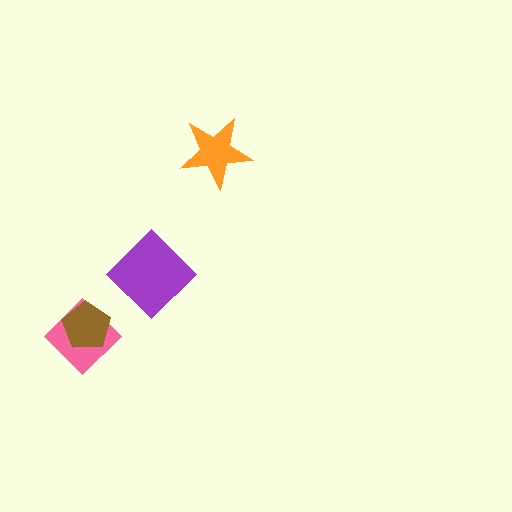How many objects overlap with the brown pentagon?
1 object overlaps with the brown pentagon.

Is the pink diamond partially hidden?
Yes, it is partially covered by another shape.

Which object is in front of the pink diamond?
The brown pentagon is in front of the pink diamond.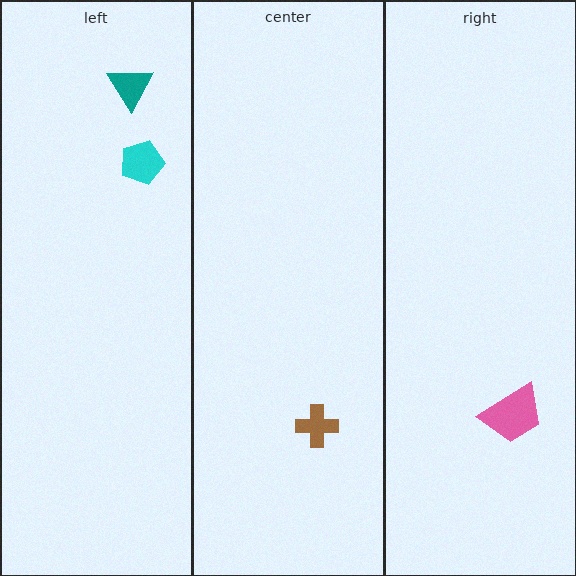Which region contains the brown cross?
The center region.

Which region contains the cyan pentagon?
The left region.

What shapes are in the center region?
The brown cross.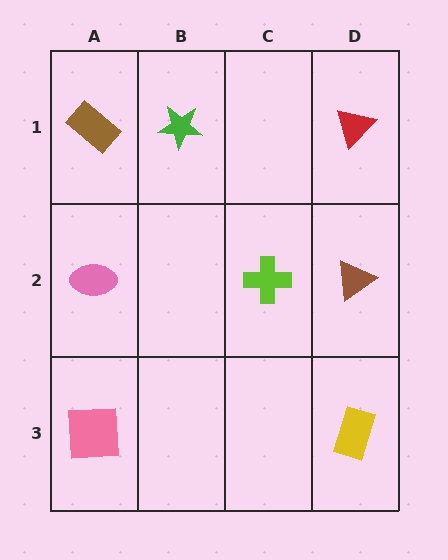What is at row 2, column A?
A pink ellipse.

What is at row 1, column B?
A green star.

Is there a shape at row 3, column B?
No, that cell is empty.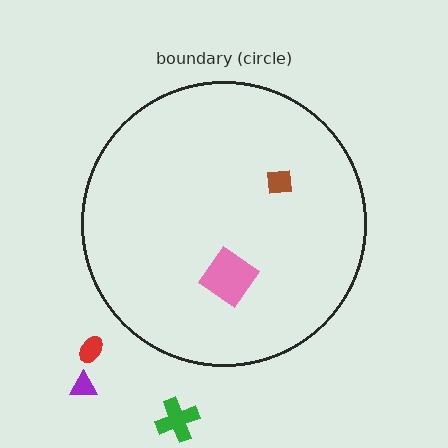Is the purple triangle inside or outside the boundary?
Outside.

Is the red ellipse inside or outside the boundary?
Outside.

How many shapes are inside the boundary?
2 inside, 3 outside.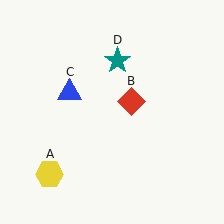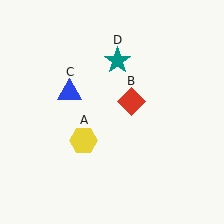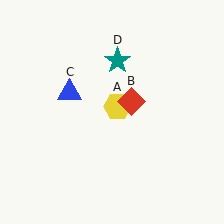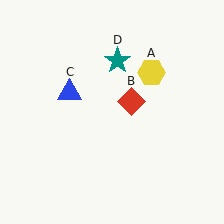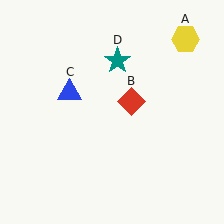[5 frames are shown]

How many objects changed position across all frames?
1 object changed position: yellow hexagon (object A).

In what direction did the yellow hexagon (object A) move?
The yellow hexagon (object A) moved up and to the right.